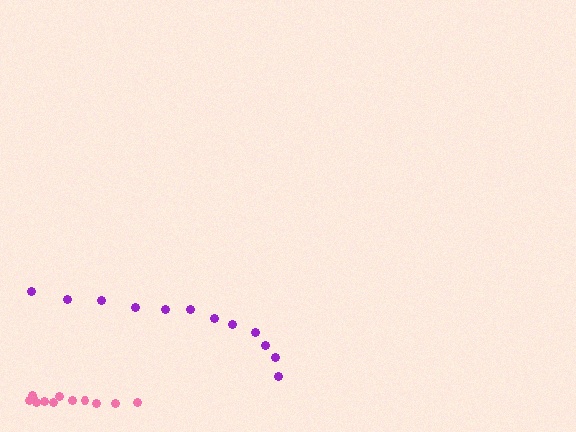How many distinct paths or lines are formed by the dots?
There are 2 distinct paths.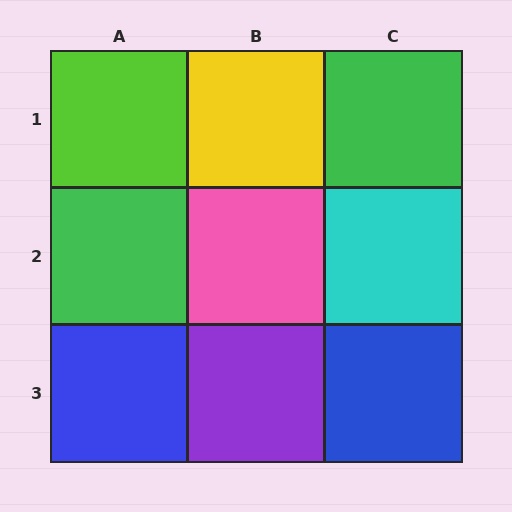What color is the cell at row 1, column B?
Yellow.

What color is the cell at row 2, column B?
Pink.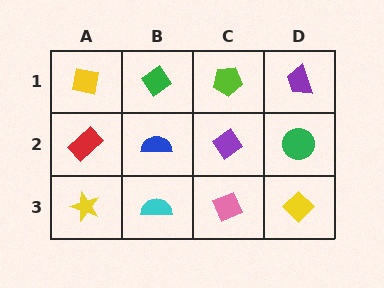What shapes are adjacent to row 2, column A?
A yellow square (row 1, column A), a yellow star (row 3, column A), a blue semicircle (row 2, column B).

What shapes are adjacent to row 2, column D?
A purple trapezoid (row 1, column D), a yellow diamond (row 3, column D), a purple diamond (row 2, column C).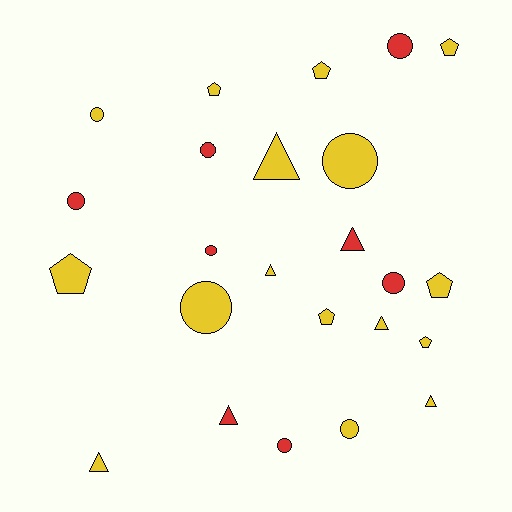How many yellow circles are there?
There are 4 yellow circles.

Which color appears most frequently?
Yellow, with 16 objects.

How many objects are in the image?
There are 24 objects.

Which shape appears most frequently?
Circle, with 10 objects.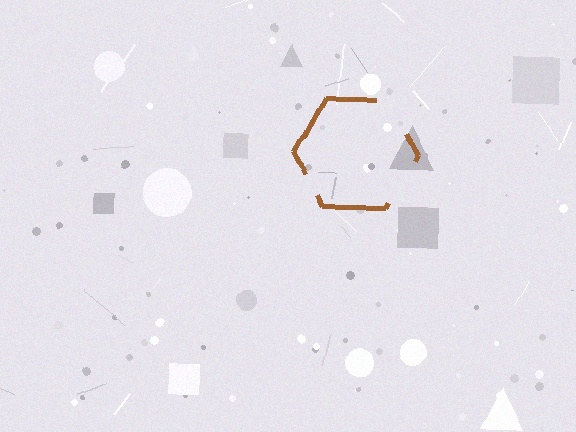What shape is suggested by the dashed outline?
The dashed outline suggests a hexagon.